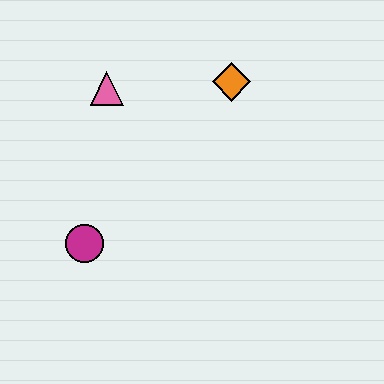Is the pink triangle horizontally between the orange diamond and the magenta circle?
Yes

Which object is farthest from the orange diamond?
The magenta circle is farthest from the orange diamond.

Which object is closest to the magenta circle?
The pink triangle is closest to the magenta circle.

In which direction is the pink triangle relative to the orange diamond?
The pink triangle is to the left of the orange diamond.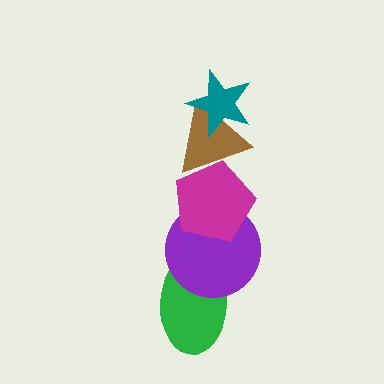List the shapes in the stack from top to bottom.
From top to bottom: the teal star, the brown triangle, the magenta pentagon, the purple circle, the green ellipse.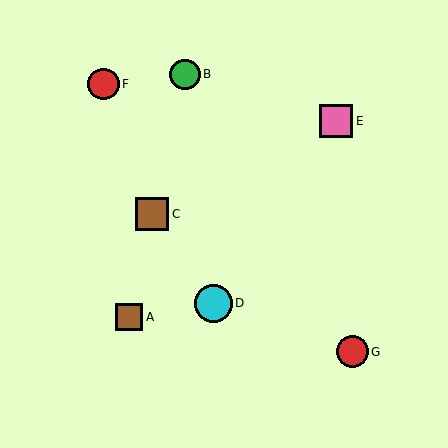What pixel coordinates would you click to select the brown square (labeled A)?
Click at (129, 317) to select the brown square A.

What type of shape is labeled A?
Shape A is a brown square.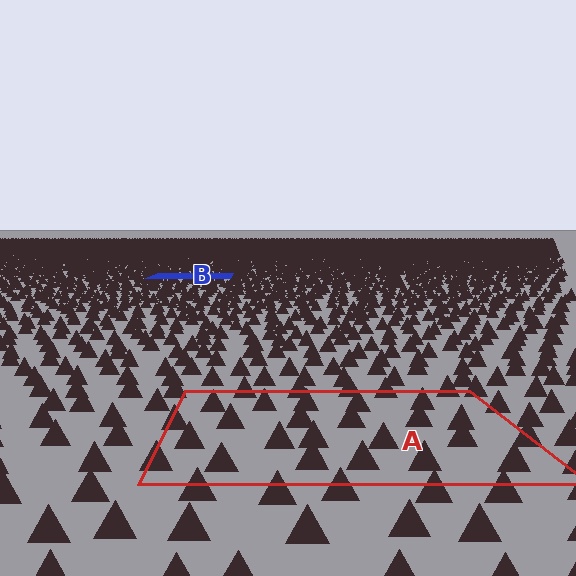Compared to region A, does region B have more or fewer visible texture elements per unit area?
Region B has more texture elements per unit area — they are packed more densely because it is farther away.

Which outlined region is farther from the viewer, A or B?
Region B is farther from the viewer — the texture elements inside it appear smaller and more densely packed.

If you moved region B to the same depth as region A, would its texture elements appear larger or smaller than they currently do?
They would appear larger. At a closer depth, the same texture elements are projected at a bigger on-screen size.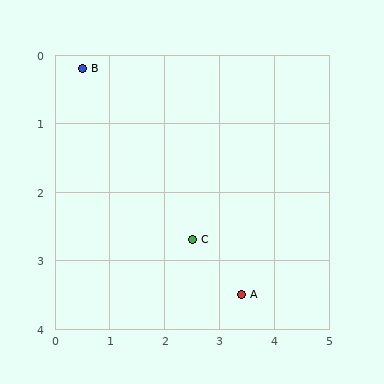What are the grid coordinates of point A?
Point A is at approximately (3.4, 3.5).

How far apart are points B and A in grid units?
Points B and A are about 4.4 grid units apart.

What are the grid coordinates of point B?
Point B is at approximately (0.5, 0.2).